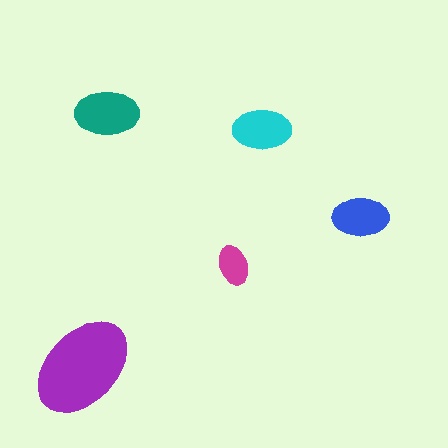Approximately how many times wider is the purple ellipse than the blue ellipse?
About 2 times wider.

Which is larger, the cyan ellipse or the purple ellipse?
The purple one.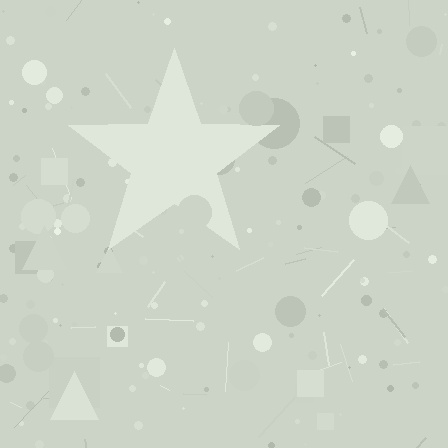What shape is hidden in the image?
A star is hidden in the image.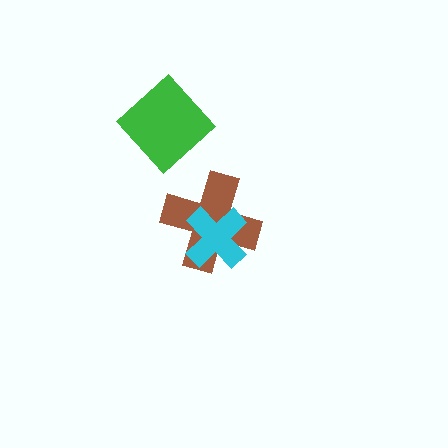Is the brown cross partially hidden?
Yes, it is partially covered by another shape.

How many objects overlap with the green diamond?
0 objects overlap with the green diamond.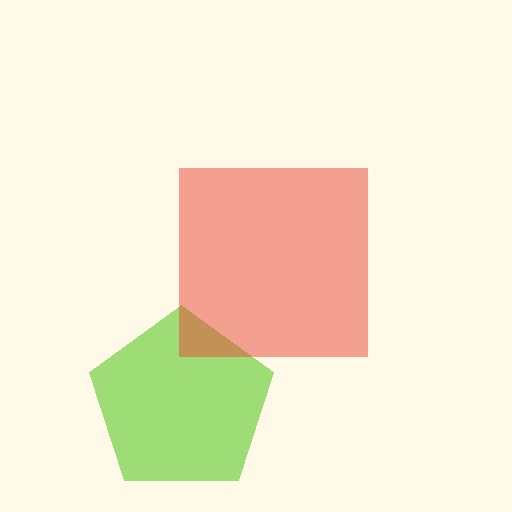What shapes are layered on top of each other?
The layered shapes are: a lime pentagon, a red square.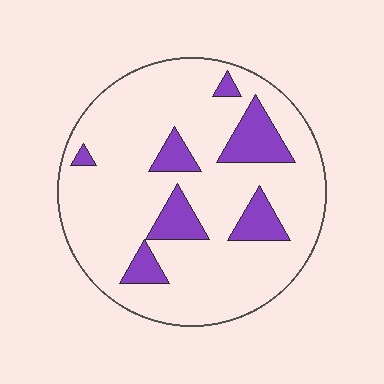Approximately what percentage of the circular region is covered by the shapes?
Approximately 15%.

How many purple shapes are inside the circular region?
7.